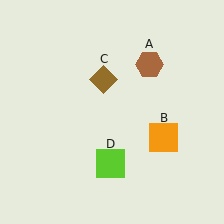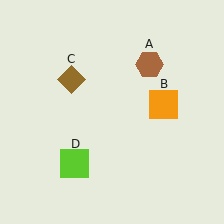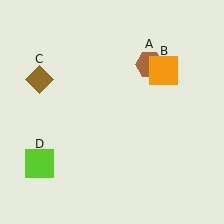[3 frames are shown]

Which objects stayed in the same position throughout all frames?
Brown hexagon (object A) remained stationary.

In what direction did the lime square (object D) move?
The lime square (object D) moved left.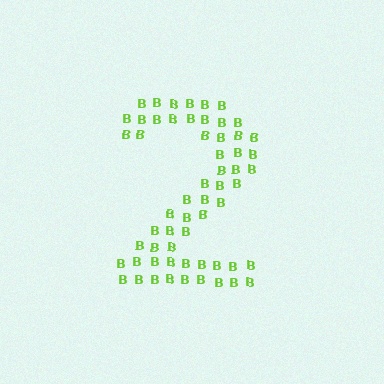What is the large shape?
The large shape is the digit 2.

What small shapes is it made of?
It is made of small letter B's.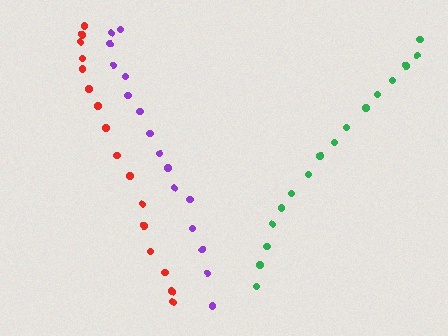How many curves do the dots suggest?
There are 3 distinct paths.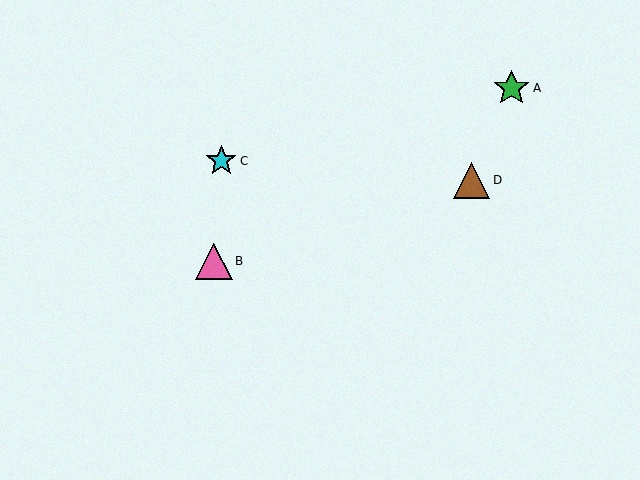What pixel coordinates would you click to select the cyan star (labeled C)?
Click at (221, 161) to select the cyan star C.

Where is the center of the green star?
The center of the green star is at (511, 88).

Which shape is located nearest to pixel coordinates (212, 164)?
The cyan star (labeled C) at (221, 161) is nearest to that location.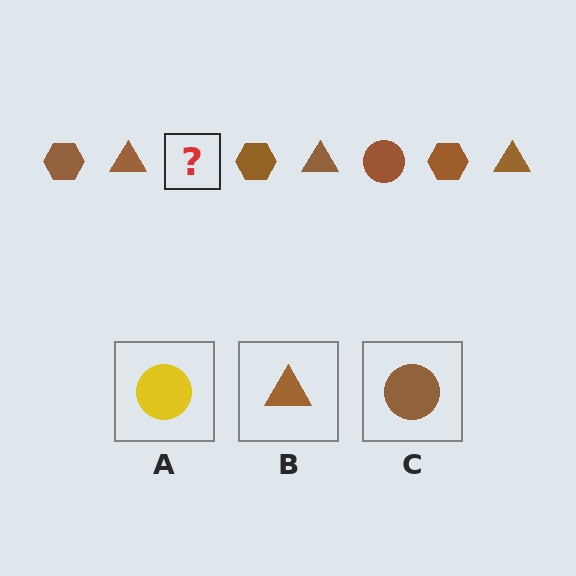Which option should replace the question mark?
Option C.